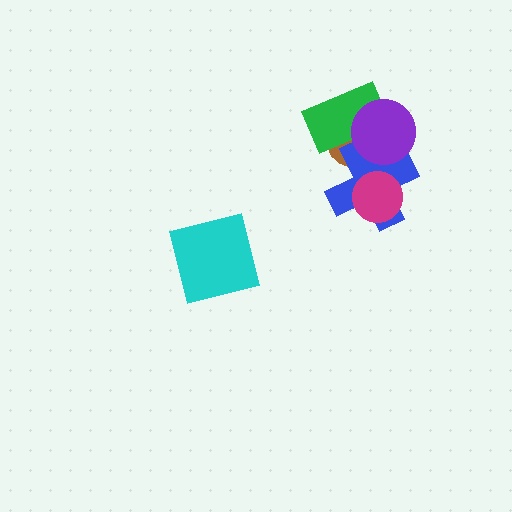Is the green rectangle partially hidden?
Yes, it is partially covered by another shape.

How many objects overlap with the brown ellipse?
4 objects overlap with the brown ellipse.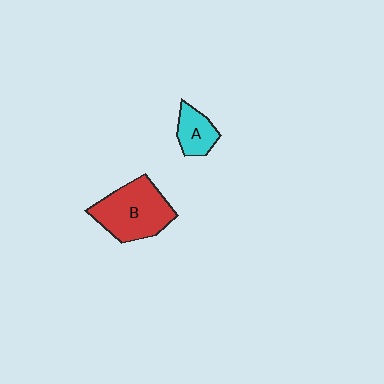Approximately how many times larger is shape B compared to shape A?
Approximately 2.2 times.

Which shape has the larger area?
Shape B (red).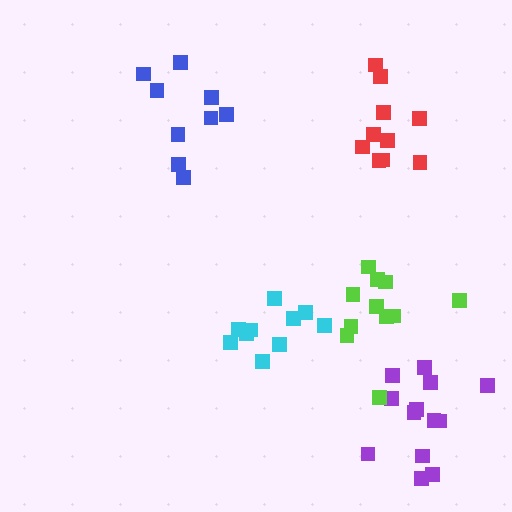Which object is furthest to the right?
The purple cluster is rightmost.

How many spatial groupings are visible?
There are 5 spatial groupings.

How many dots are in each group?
Group 1: 10 dots, Group 2: 9 dots, Group 3: 10 dots, Group 4: 13 dots, Group 5: 11 dots (53 total).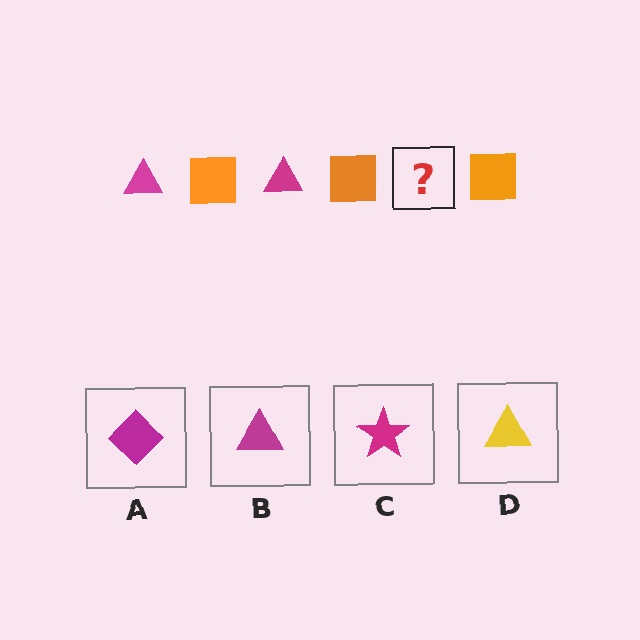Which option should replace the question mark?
Option B.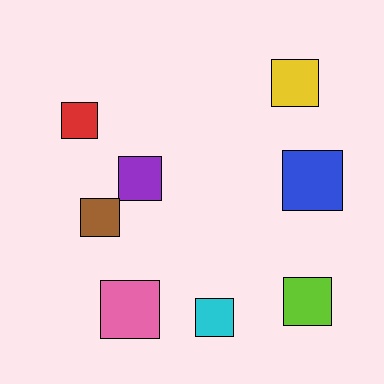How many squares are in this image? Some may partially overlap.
There are 8 squares.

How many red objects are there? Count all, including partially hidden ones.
There is 1 red object.